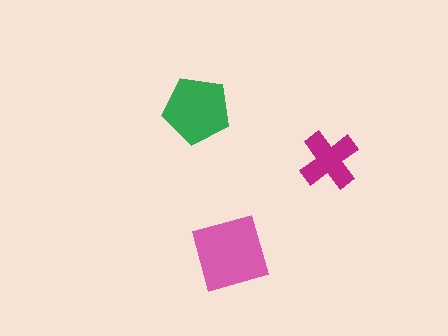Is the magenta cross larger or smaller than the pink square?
Smaller.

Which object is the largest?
The pink square.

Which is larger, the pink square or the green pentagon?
The pink square.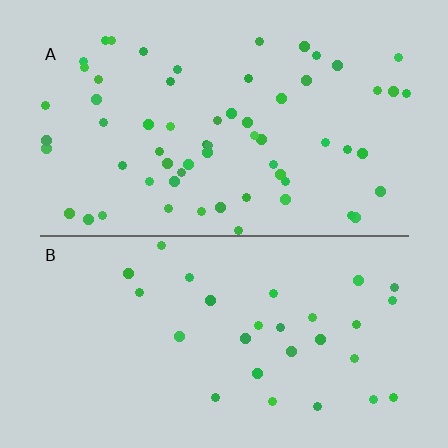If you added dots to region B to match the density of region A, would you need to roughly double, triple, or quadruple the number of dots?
Approximately double.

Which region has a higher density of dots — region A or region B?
A (the top).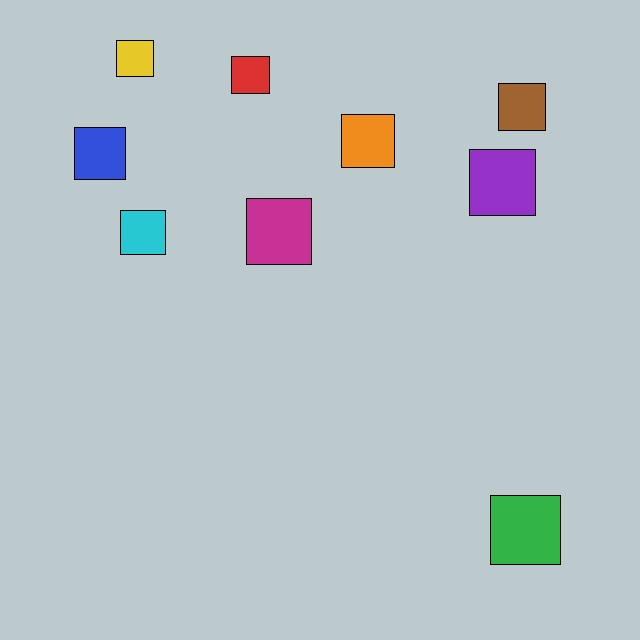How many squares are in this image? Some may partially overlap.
There are 9 squares.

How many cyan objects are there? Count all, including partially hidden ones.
There is 1 cyan object.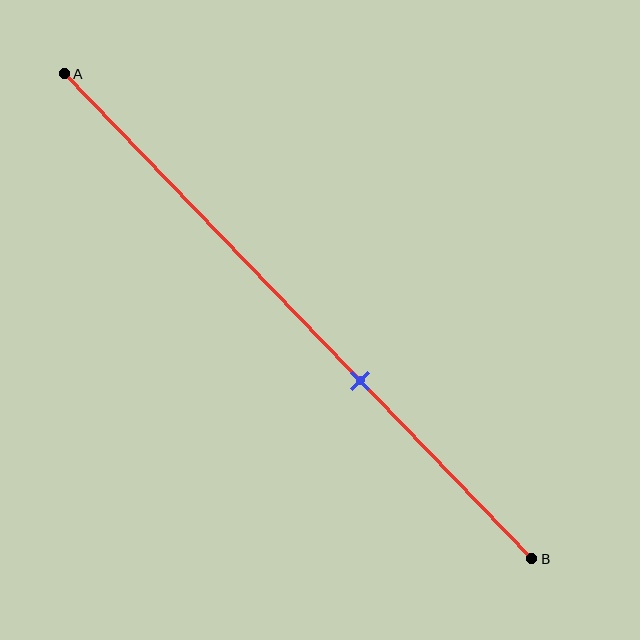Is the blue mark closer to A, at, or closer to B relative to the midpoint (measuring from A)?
The blue mark is closer to point B than the midpoint of segment AB.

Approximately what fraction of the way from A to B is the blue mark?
The blue mark is approximately 65% of the way from A to B.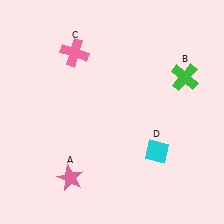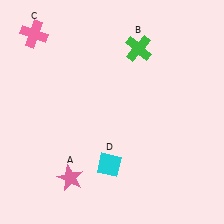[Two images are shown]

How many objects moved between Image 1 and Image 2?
3 objects moved between the two images.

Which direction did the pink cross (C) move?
The pink cross (C) moved left.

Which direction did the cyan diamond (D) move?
The cyan diamond (D) moved left.